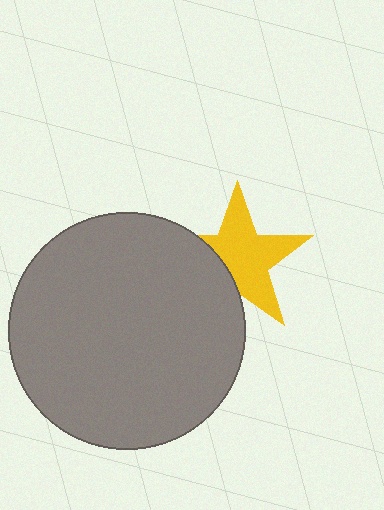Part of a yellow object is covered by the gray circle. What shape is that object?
It is a star.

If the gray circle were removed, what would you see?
You would see the complete yellow star.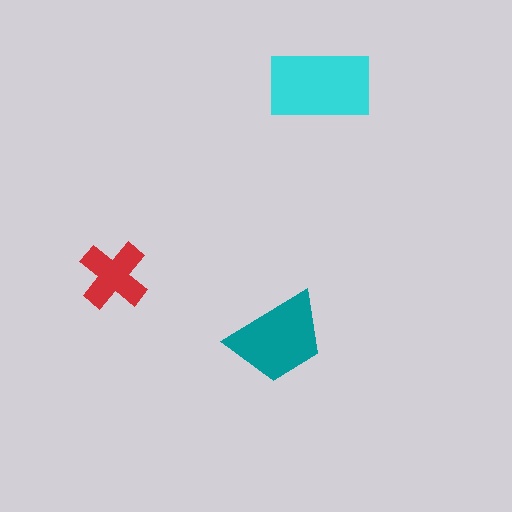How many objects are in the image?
There are 3 objects in the image.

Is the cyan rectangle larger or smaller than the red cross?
Larger.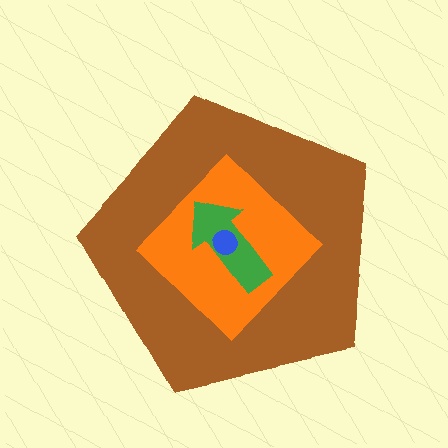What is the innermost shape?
The blue circle.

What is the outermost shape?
The brown pentagon.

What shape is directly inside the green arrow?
The blue circle.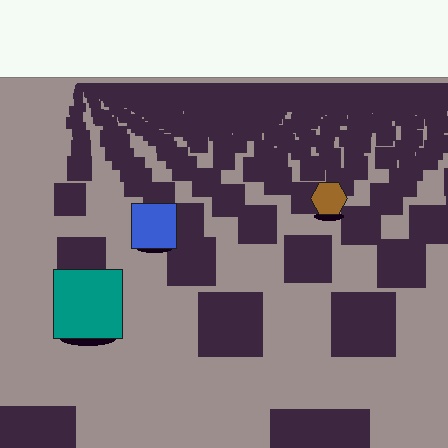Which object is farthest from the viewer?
The brown hexagon is farthest from the viewer. It appears smaller and the ground texture around it is denser.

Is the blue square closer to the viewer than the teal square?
No. The teal square is closer — you can tell from the texture gradient: the ground texture is coarser near it.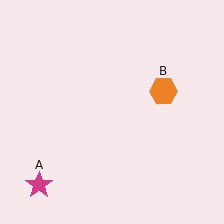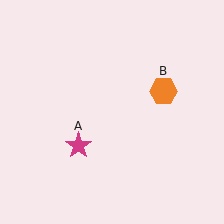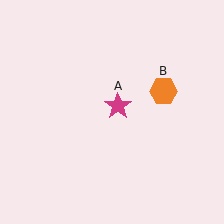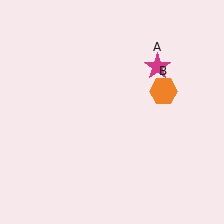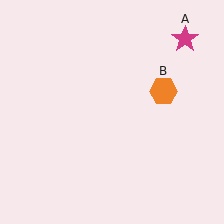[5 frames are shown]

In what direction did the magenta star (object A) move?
The magenta star (object A) moved up and to the right.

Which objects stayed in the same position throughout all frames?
Orange hexagon (object B) remained stationary.